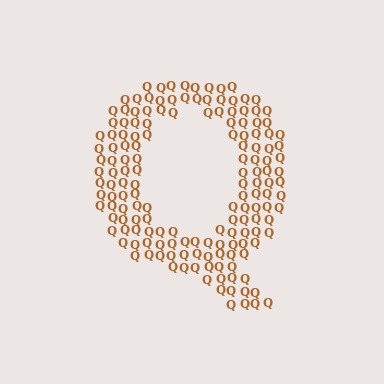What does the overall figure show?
The overall figure shows the letter Q.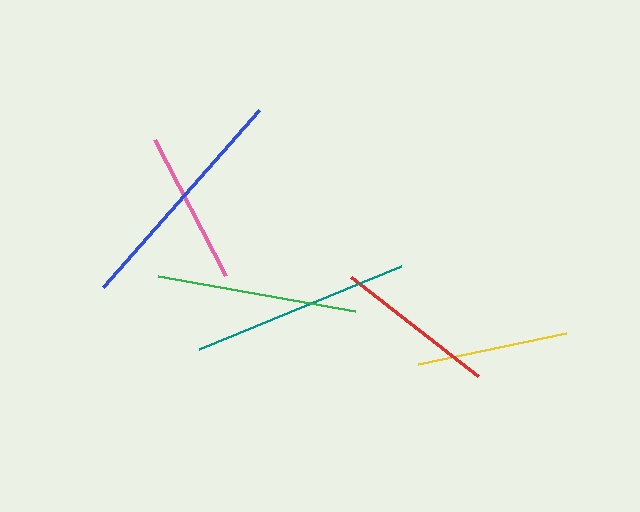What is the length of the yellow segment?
The yellow segment is approximately 151 pixels long.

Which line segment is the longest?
The blue line is the longest at approximately 237 pixels.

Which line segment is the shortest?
The yellow line is the shortest at approximately 151 pixels.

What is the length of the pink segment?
The pink segment is approximately 154 pixels long.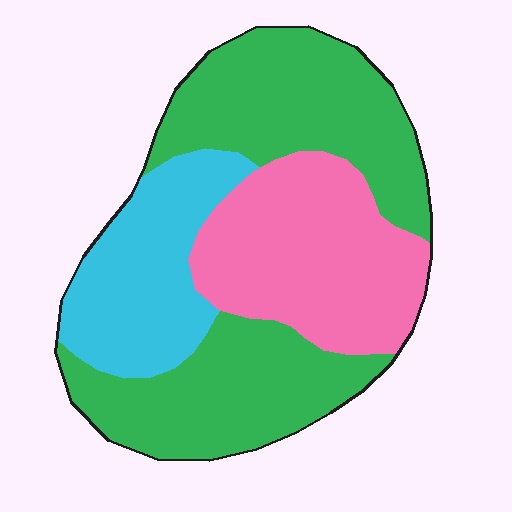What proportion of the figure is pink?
Pink covers about 30% of the figure.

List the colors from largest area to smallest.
From largest to smallest: green, pink, cyan.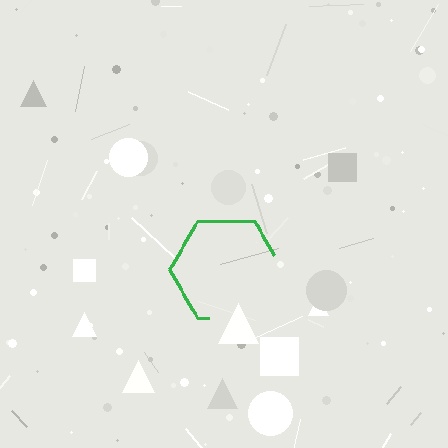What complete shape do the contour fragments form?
The contour fragments form a hexagon.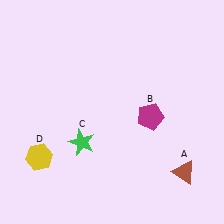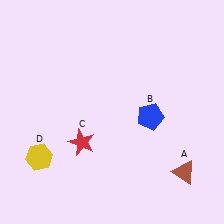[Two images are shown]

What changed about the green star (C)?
In Image 1, C is green. In Image 2, it changed to red.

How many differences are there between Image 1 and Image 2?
There are 2 differences between the two images.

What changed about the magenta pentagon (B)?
In Image 1, B is magenta. In Image 2, it changed to blue.